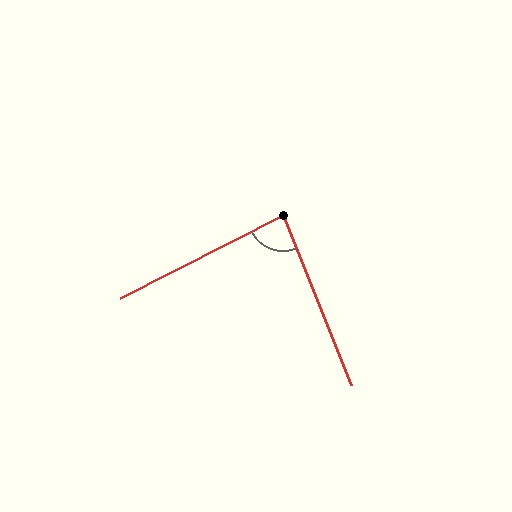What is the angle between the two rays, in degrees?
Approximately 85 degrees.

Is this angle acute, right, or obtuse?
It is acute.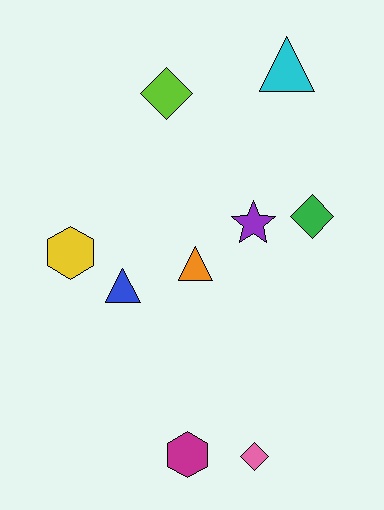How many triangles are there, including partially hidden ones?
There are 3 triangles.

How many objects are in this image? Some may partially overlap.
There are 9 objects.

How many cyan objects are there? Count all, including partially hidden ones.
There is 1 cyan object.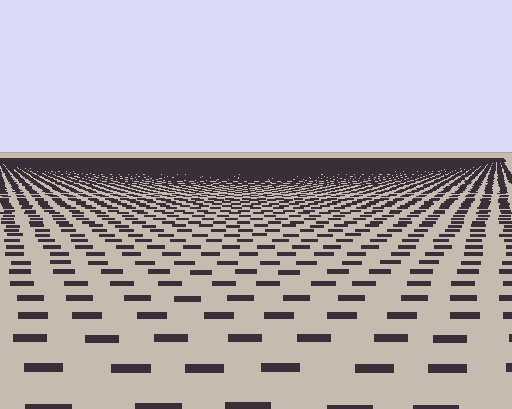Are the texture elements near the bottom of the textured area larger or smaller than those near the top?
Larger. Near the bottom, elements are closer to the viewer and appear at a bigger on-screen size.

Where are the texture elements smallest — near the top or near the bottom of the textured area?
Near the top.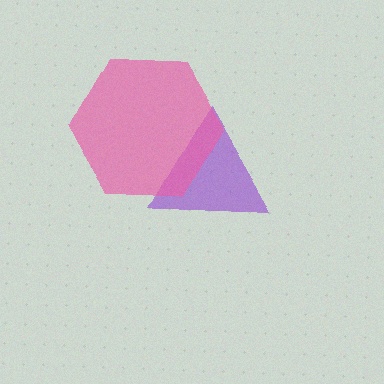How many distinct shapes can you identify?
There are 2 distinct shapes: a purple triangle, a pink hexagon.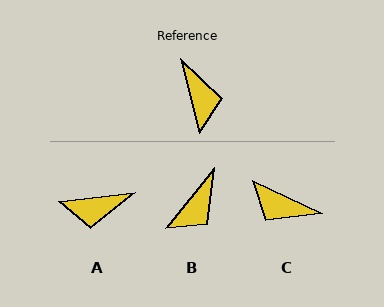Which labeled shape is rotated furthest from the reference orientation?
C, about 129 degrees away.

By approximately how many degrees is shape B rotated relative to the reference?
Approximately 53 degrees clockwise.